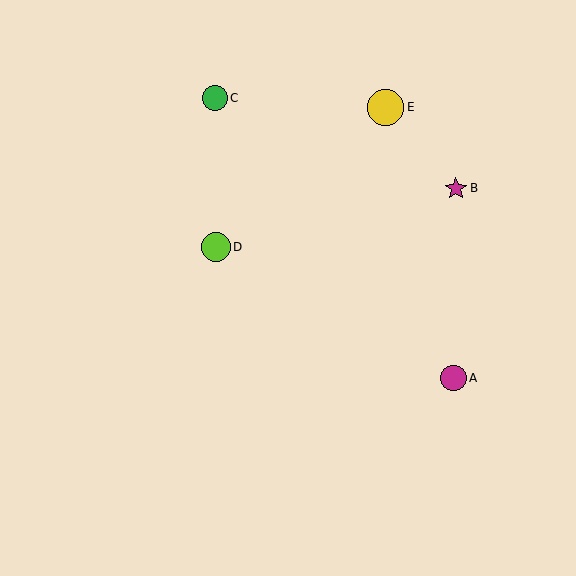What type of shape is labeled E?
Shape E is a yellow circle.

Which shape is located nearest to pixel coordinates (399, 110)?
The yellow circle (labeled E) at (385, 107) is nearest to that location.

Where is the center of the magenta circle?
The center of the magenta circle is at (453, 378).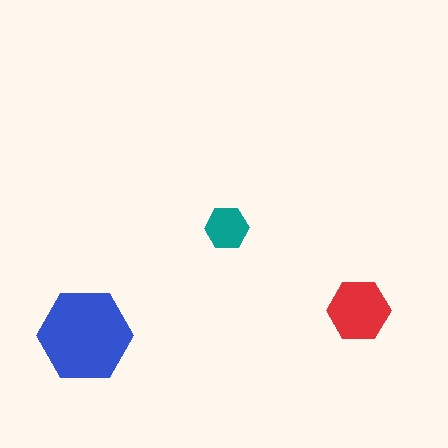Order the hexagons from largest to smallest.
the blue one, the red one, the teal one.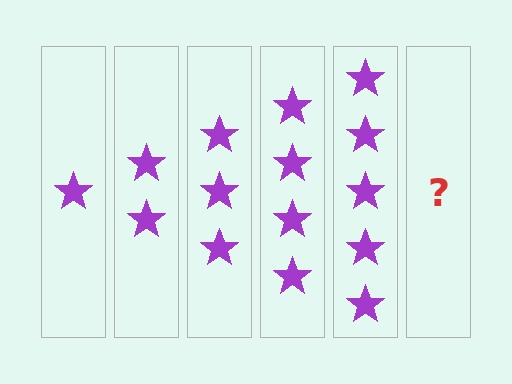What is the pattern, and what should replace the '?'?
The pattern is that each step adds one more star. The '?' should be 6 stars.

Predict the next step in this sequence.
The next step is 6 stars.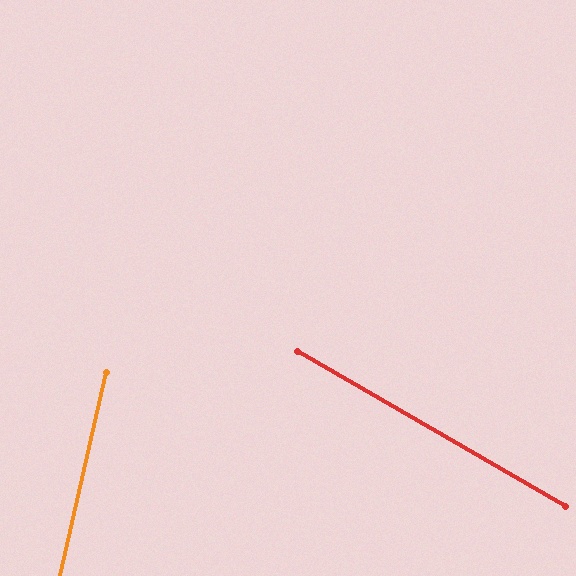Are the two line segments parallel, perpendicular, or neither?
Neither parallel nor perpendicular — they differ by about 73°.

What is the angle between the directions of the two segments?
Approximately 73 degrees.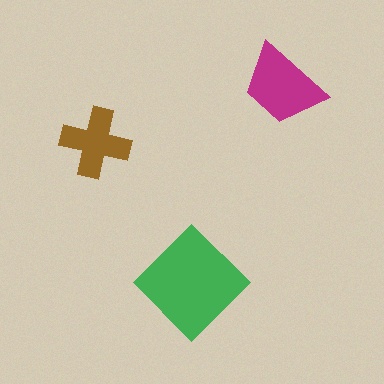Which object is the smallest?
The brown cross.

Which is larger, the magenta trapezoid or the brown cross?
The magenta trapezoid.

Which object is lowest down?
The green diamond is bottommost.